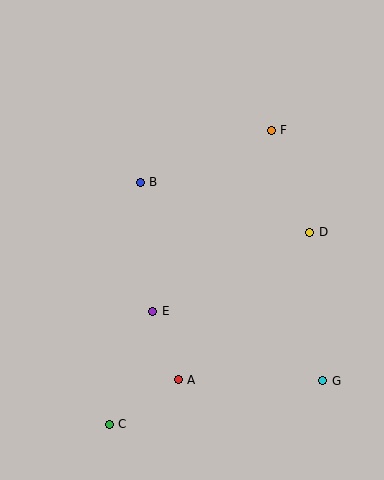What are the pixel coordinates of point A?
Point A is at (178, 380).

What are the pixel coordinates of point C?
Point C is at (109, 424).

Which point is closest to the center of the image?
Point B at (140, 182) is closest to the center.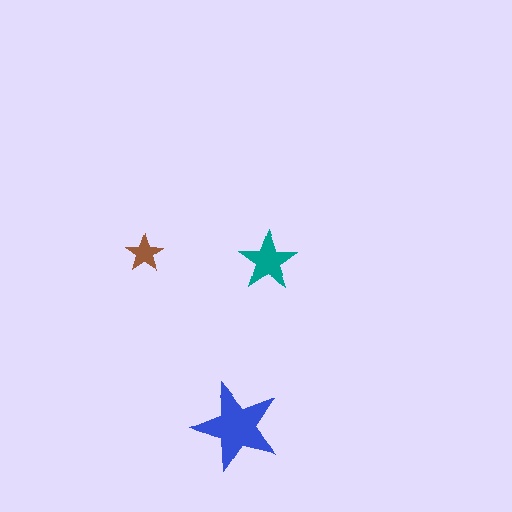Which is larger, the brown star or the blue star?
The blue one.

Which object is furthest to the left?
The brown star is leftmost.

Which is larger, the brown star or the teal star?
The teal one.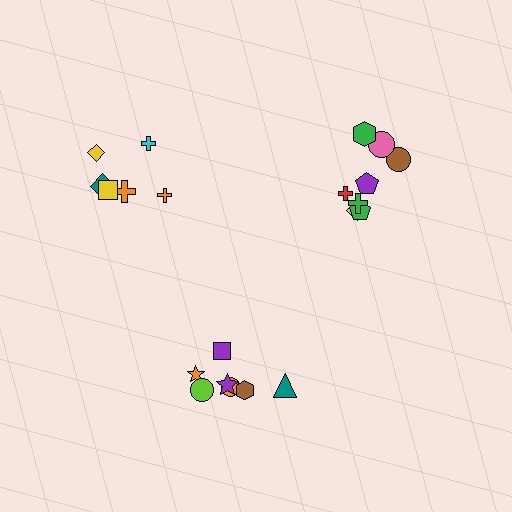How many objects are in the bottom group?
There are 7 objects.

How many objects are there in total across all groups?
There are 21 objects.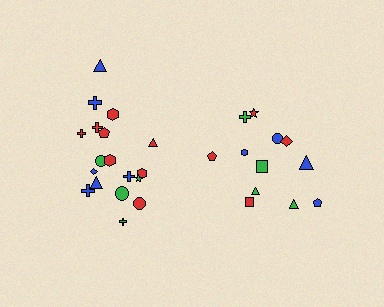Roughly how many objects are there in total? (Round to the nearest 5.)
Roughly 30 objects in total.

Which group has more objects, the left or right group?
The left group.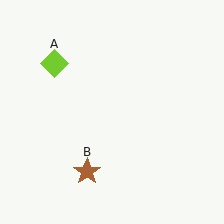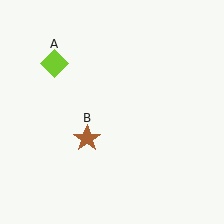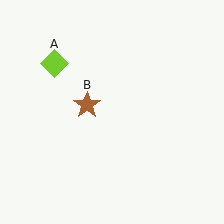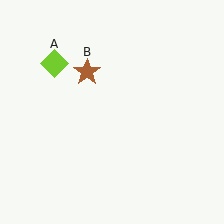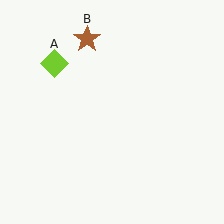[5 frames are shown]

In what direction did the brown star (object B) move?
The brown star (object B) moved up.